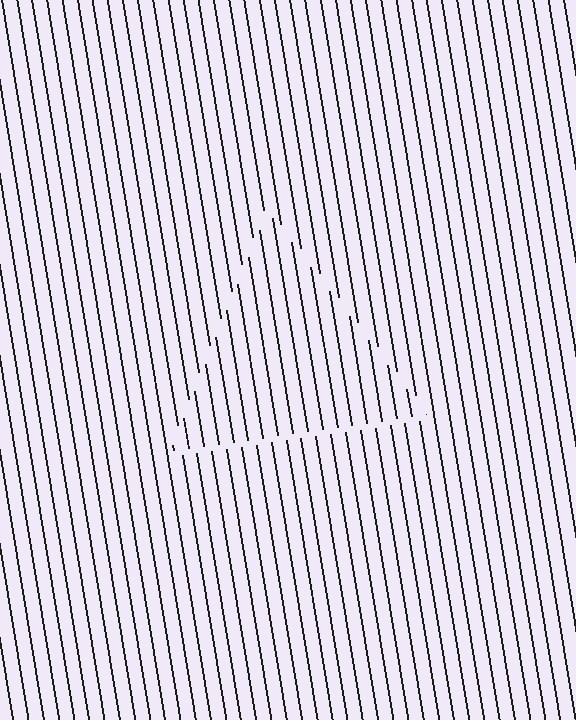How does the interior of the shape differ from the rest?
The interior of the shape contains the same grating, shifted by half a period — the contour is defined by the phase discontinuity where line-ends from the inner and outer gratings abut.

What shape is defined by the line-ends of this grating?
An illusory triangle. The interior of the shape contains the same grating, shifted by half a period — the contour is defined by the phase discontinuity where line-ends from the inner and outer gratings abut.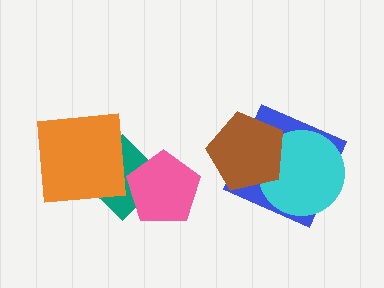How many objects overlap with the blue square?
2 objects overlap with the blue square.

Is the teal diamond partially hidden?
Yes, it is partially covered by another shape.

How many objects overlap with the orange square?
1 object overlaps with the orange square.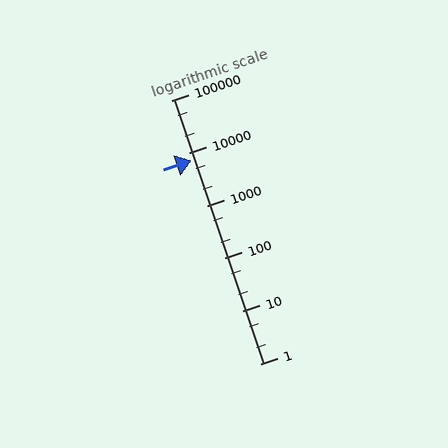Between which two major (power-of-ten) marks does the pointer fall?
The pointer is between 1000 and 10000.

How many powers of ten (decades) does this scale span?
The scale spans 5 decades, from 1 to 100000.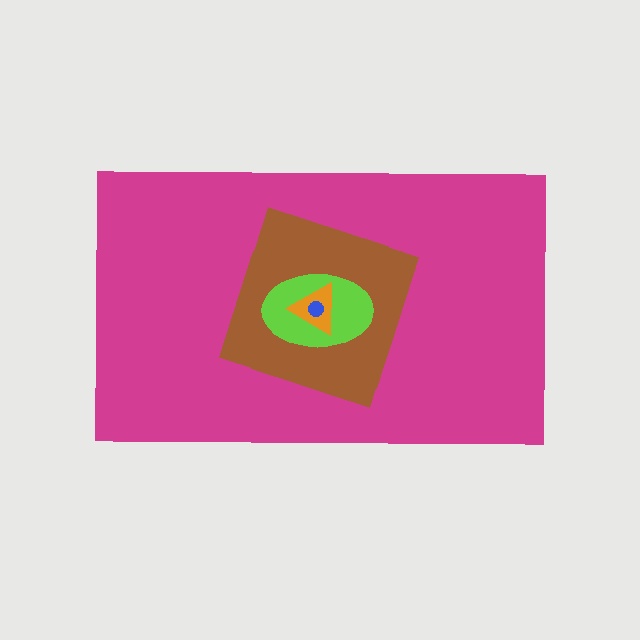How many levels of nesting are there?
5.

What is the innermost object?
The blue circle.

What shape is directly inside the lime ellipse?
The orange triangle.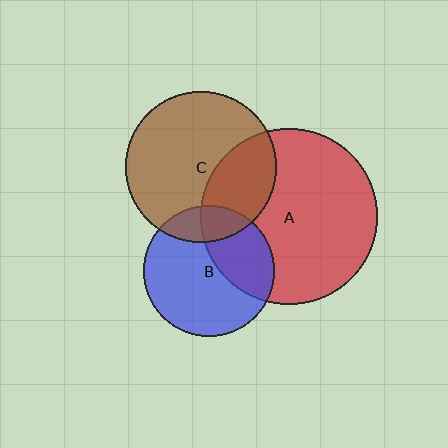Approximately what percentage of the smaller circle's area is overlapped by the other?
Approximately 35%.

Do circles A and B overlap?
Yes.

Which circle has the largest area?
Circle A (red).